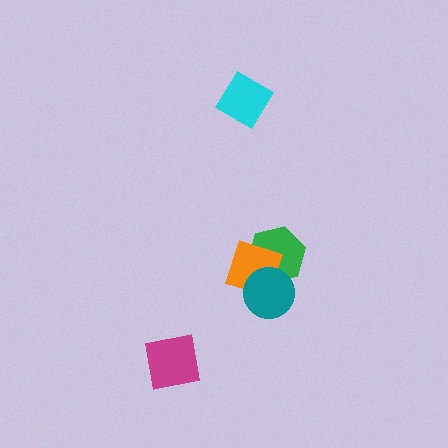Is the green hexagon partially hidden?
Yes, it is partially covered by another shape.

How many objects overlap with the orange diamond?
2 objects overlap with the orange diamond.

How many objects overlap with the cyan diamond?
0 objects overlap with the cyan diamond.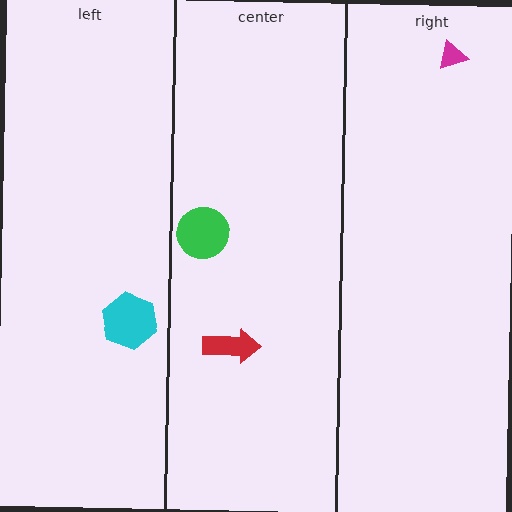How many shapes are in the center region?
2.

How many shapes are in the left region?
1.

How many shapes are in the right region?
1.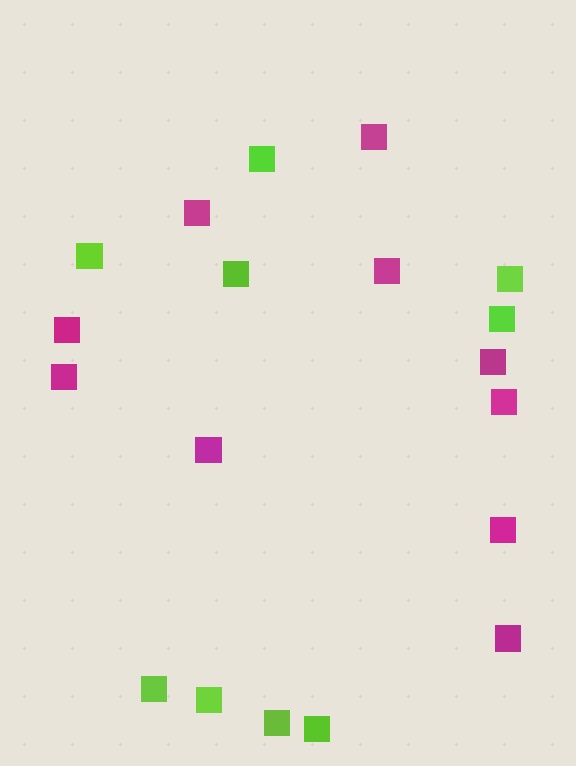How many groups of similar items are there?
There are 2 groups: one group of magenta squares (10) and one group of lime squares (9).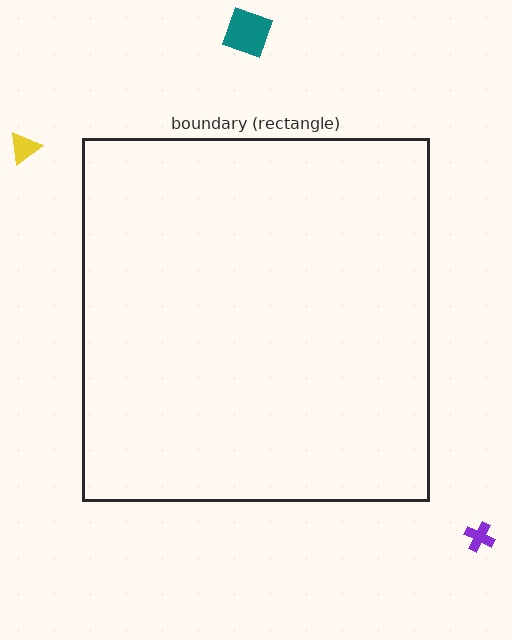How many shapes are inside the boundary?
0 inside, 3 outside.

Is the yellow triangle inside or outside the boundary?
Outside.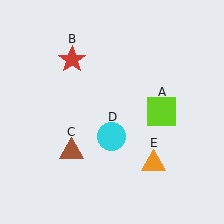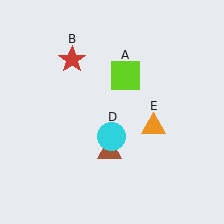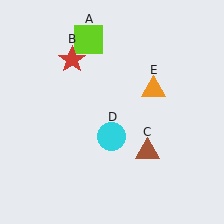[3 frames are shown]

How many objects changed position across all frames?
3 objects changed position: lime square (object A), brown triangle (object C), orange triangle (object E).